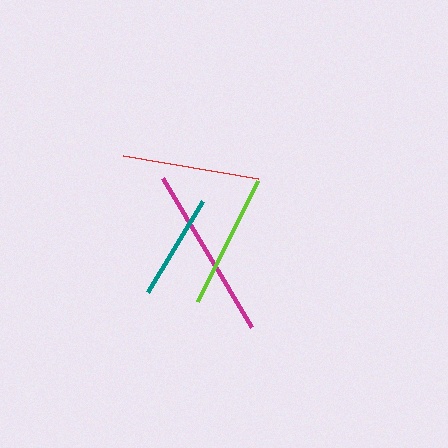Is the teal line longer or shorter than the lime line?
The lime line is longer than the teal line.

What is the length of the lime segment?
The lime segment is approximately 136 pixels long.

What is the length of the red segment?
The red segment is approximately 136 pixels long.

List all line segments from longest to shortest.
From longest to shortest: magenta, red, lime, teal.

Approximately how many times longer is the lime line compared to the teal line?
The lime line is approximately 1.3 times the length of the teal line.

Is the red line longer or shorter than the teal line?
The red line is longer than the teal line.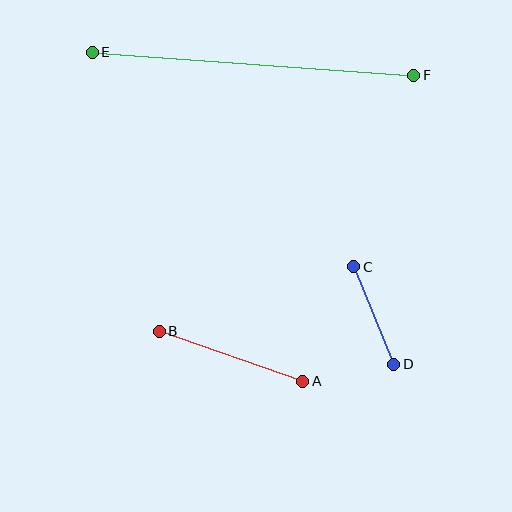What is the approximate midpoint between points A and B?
The midpoint is at approximately (231, 356) pixels.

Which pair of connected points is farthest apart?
Points E and F are farthest apart.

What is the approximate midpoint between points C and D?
The midpoint is at approximately (374, 315) pixels.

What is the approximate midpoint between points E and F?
The midpoint is at approximately (253, 64) pixels.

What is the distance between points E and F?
The distance is approximately 322 pixels.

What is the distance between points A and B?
The distance is approximately 152 pixels.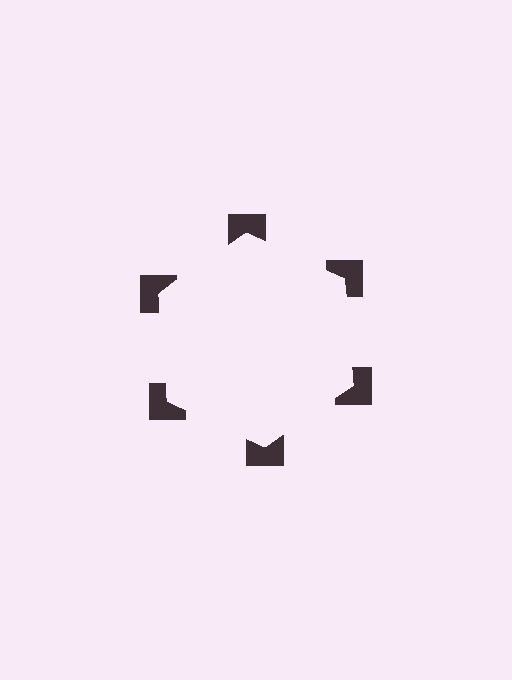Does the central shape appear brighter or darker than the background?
It typically appears slightly brighter than the background, even though no actual brightness change is drawn.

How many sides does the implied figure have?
6 sides.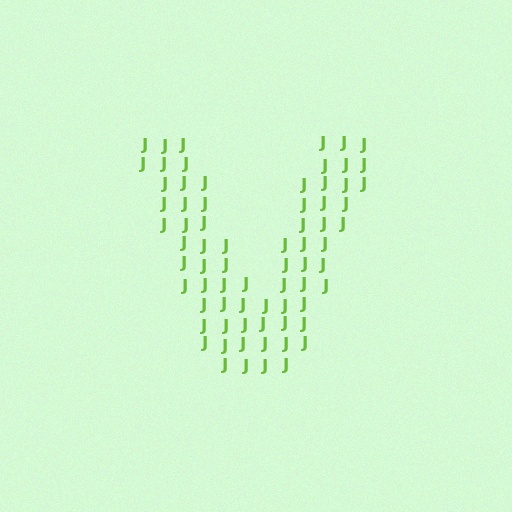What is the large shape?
The large shape is the letter V.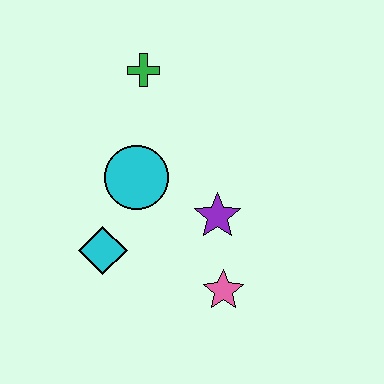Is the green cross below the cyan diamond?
No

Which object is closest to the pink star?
The purple star is closest to the pink star.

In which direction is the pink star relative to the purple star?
The pink star is below the purple star.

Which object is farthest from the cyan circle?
The pink star is farthest from the cyan circle.